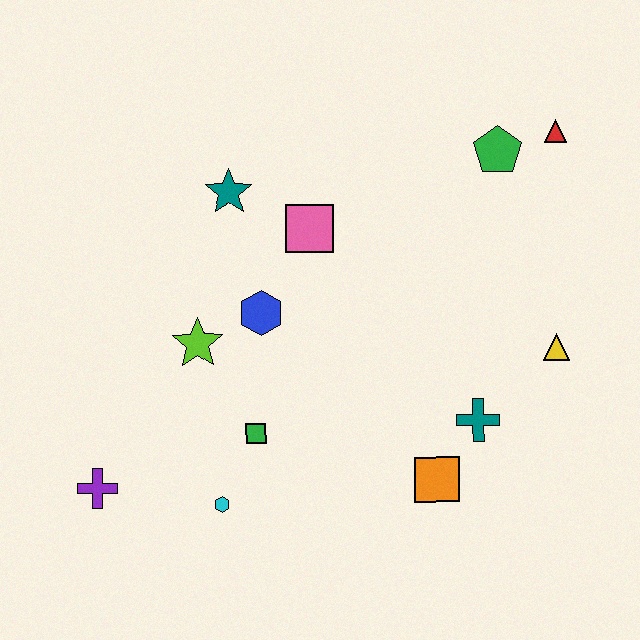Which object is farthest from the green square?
The red triangle is farthest from the green square.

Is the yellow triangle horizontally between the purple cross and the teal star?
No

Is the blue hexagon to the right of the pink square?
No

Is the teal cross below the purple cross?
No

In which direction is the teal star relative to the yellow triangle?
The teal star is to the left of the yellow triangle.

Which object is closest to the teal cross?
The orange square is closest to the teal cross.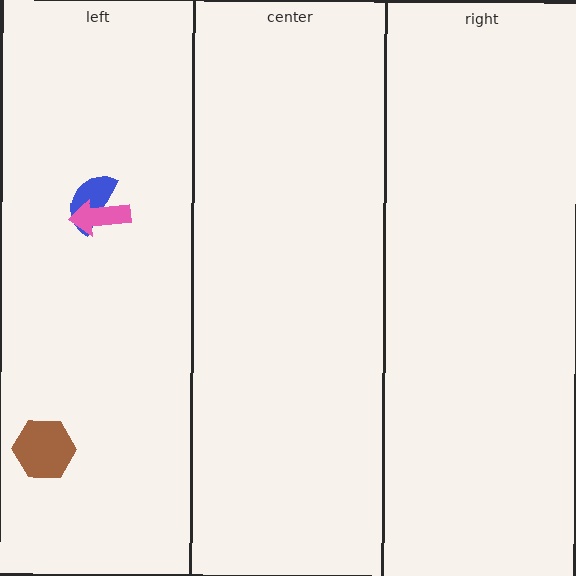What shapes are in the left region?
The blue semicircle, the brown hexagon, the pink arrow.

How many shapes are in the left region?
3.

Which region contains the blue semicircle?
The left region.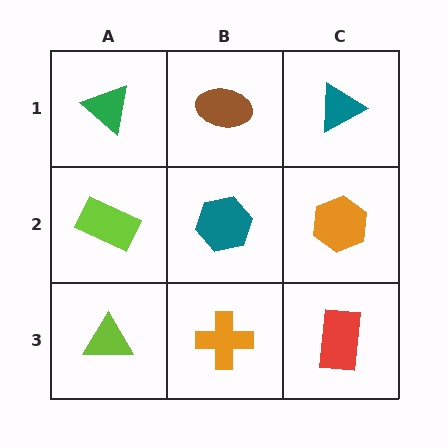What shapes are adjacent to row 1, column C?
An orange hexagon (row 2, column C), a brown ellipse (row 1, column B).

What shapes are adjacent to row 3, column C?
An orange hexagon (row 2, column C), an orange cross (row 3, column B).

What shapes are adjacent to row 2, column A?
A green triangle (row 1, column A), a lime triangle (row 3, column A), a teal hexagon (row 2, column B).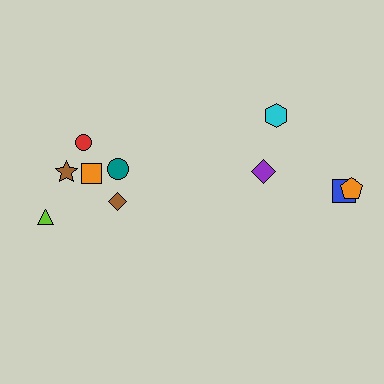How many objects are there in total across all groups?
There are 10 objects.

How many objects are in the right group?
There are 4 objects.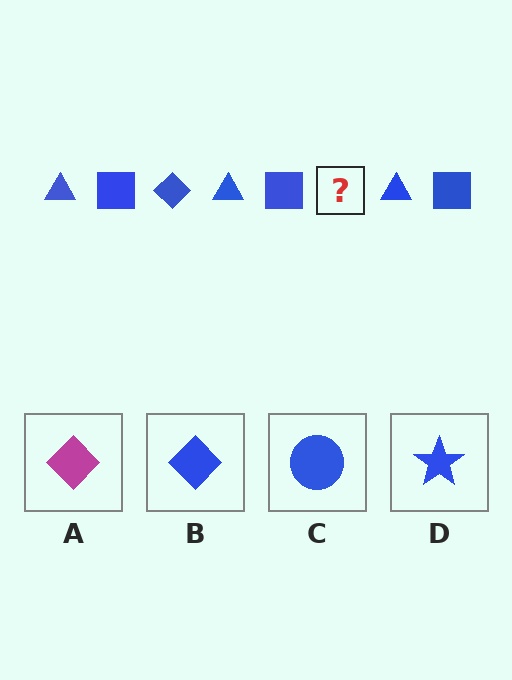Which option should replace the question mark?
Option B.